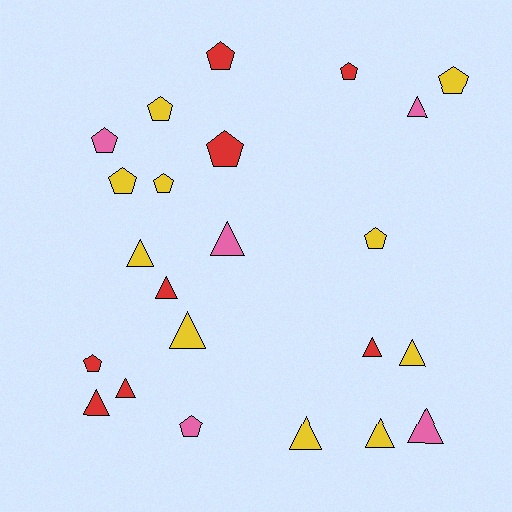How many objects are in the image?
There are 23 objects.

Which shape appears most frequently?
Triangle, with 12 objects.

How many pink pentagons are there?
There are 2 pink pentagons.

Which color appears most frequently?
Yellow, with 10 objects.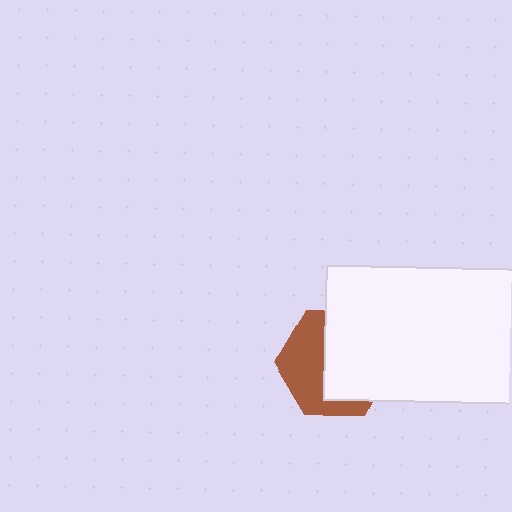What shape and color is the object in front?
The object in front is a white rectangle.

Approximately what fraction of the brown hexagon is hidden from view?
Roughly 56% of the brown hexagon is hidden behind the white rectangle.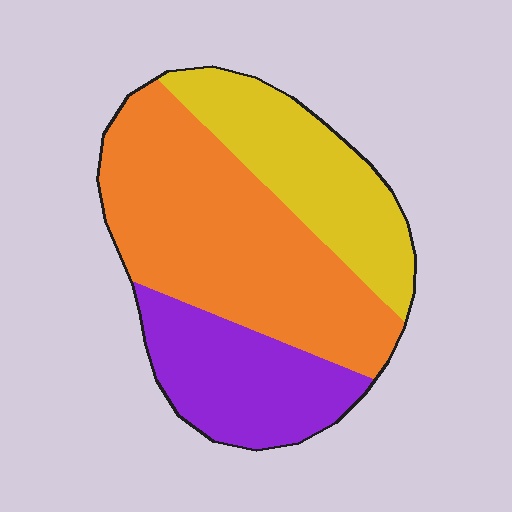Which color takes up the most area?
Orange, at roughly 50%.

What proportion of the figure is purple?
Purple covers 24% of the figure.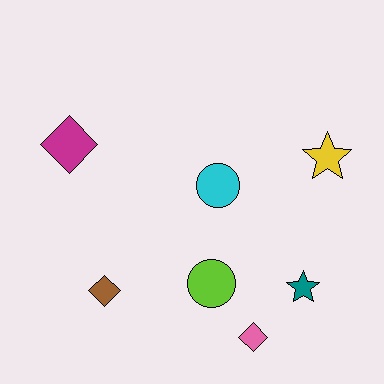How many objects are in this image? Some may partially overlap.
There are 7 objects.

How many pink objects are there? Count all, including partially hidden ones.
There is 1 pink object.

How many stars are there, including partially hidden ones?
There are 2 stars.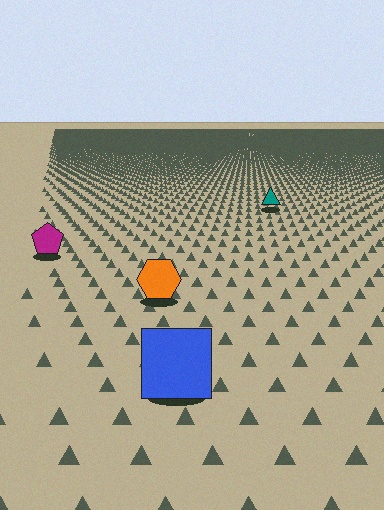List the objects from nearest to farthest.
From nearest to farthest: the blue square, the orange hexagon, the magenta pentagon, the teal triangle.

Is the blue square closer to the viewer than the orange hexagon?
Yes. The blue square is closer — you can tell from the texture gradient: the ground texture is coarser near it.